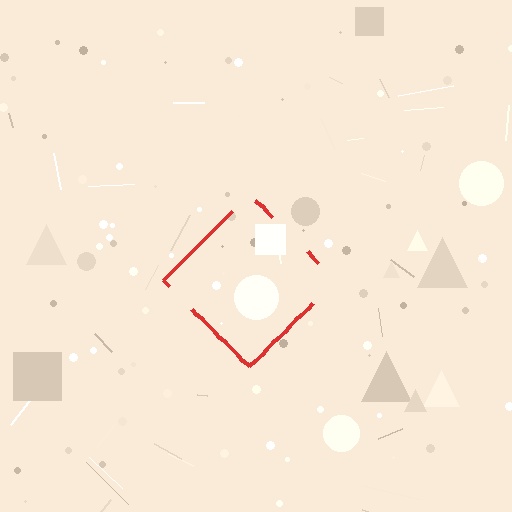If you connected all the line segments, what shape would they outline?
They would outline a diamond.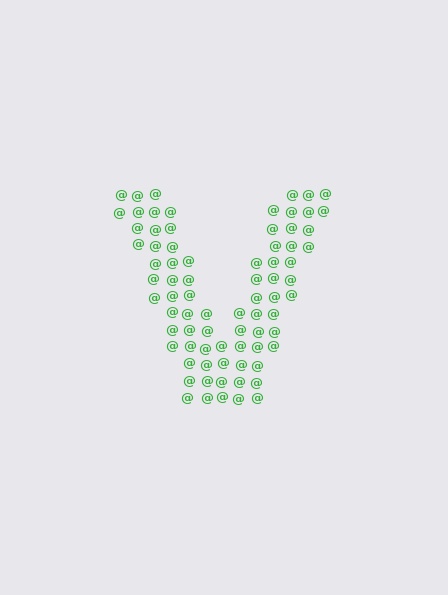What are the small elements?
The small elements are at signs.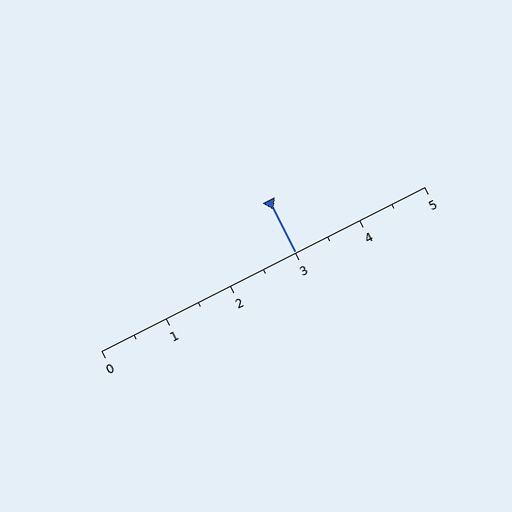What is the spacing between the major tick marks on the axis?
The major ticks are spaced 1 apart.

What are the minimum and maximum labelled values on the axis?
The axis runs from 0 to 5.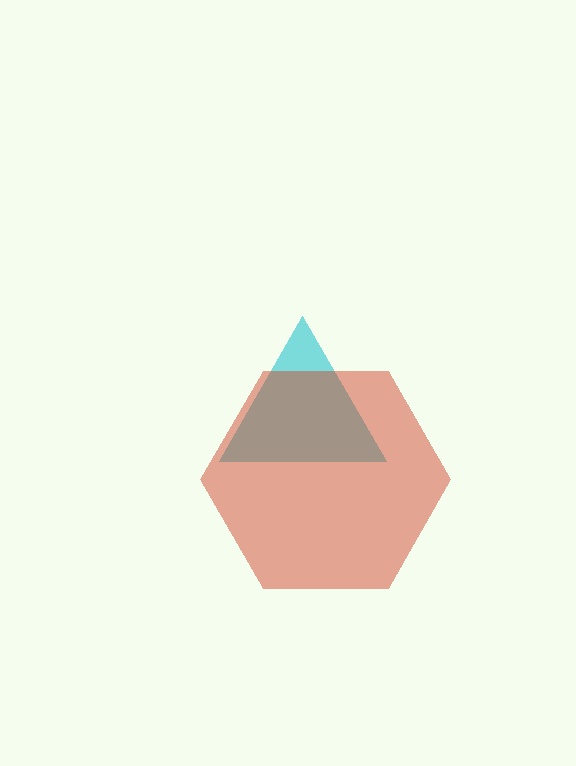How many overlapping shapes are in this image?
There are 2 overlapping shapes in the image.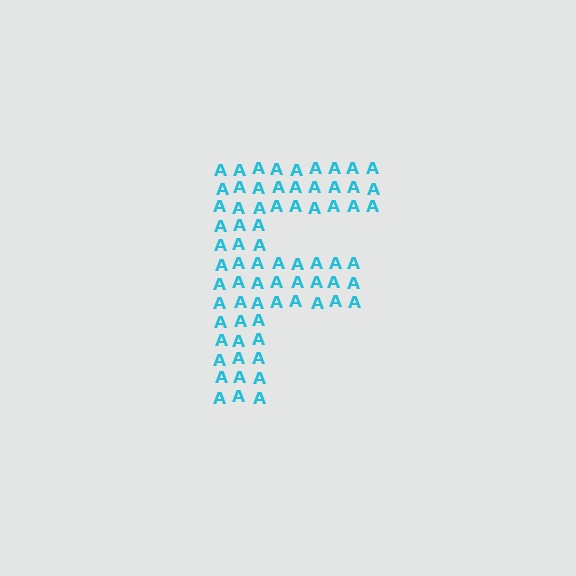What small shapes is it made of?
It is made of small letter A's.